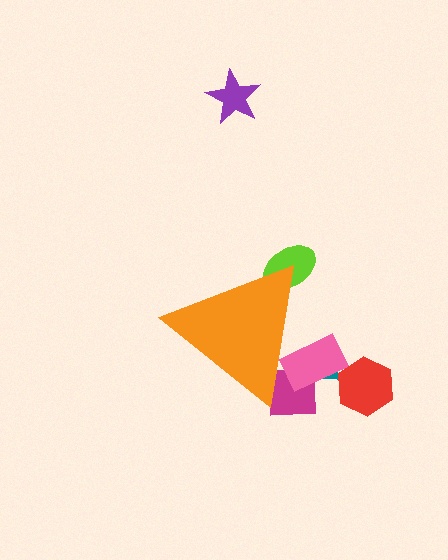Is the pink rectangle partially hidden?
Yes, the pink rectangle is partially hidden behind the orange triangle.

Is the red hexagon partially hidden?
No, the red hexagon is fully visible.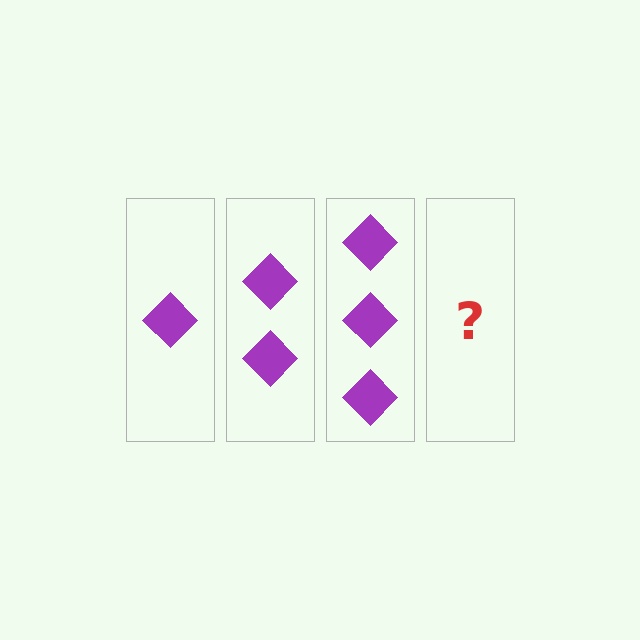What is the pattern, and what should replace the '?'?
The pattern is that each step adds one more diamond. The '?' should be 4 diamonds.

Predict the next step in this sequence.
The next step is 4 diamonds.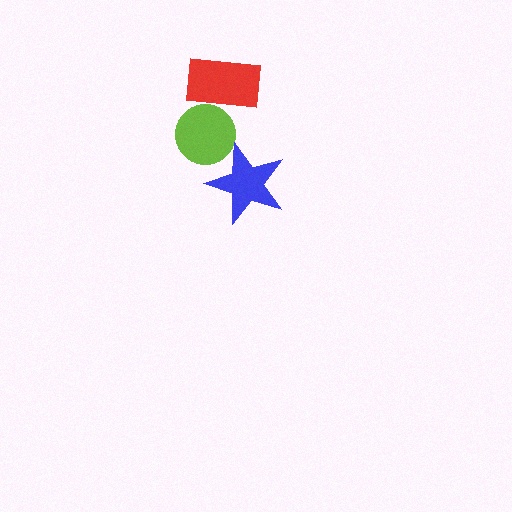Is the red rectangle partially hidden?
No, no other shape covers it.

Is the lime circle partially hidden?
Yes, it is partially covered by another shape.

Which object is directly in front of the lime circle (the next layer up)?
The blue star is directly in front of the lime circle.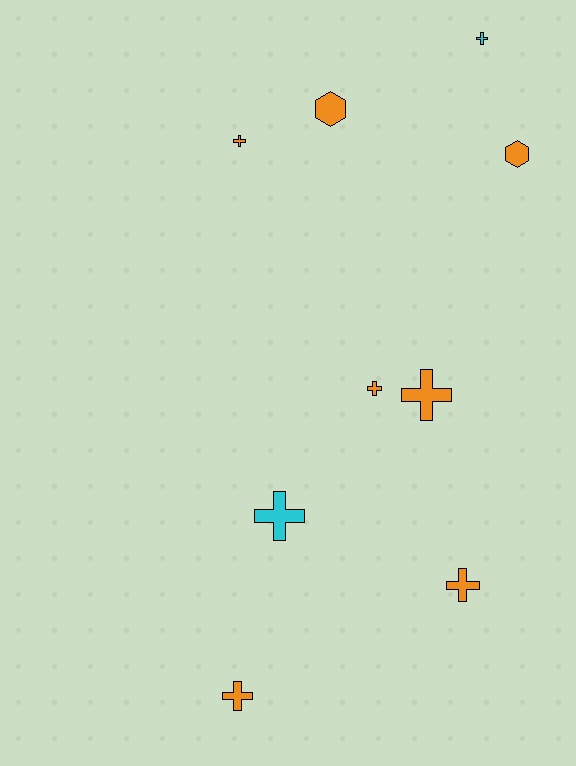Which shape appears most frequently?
Cross, with 7 objects.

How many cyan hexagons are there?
There are no cyan hexagons.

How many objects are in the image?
There are 9 objects.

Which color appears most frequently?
Orange, with 7 objects.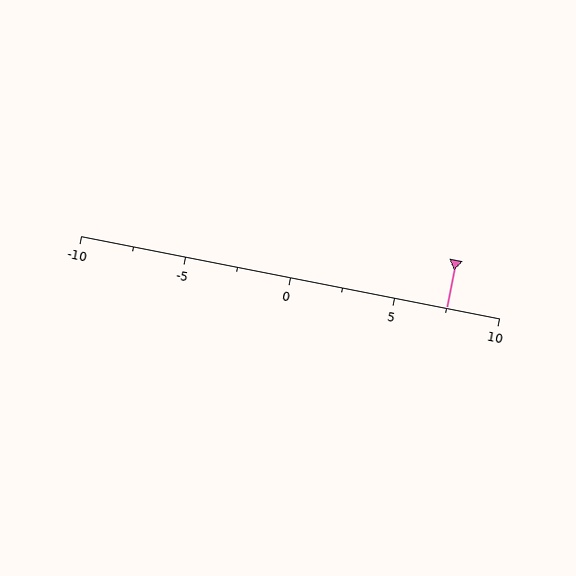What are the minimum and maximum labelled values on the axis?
The axis runs from -10 to 10.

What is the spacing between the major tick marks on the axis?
The major ticks are spaced 5 apart.